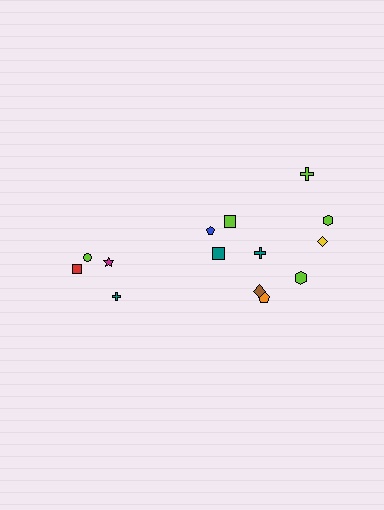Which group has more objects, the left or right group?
The right group.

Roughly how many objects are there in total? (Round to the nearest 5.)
Roughly 15 objects in total.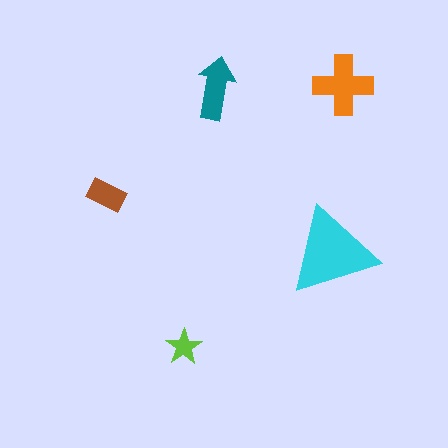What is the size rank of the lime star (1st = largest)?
5th.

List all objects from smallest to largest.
The lime star, the brown rectangle, the teal arrow, the orange cross, the cyan triangle.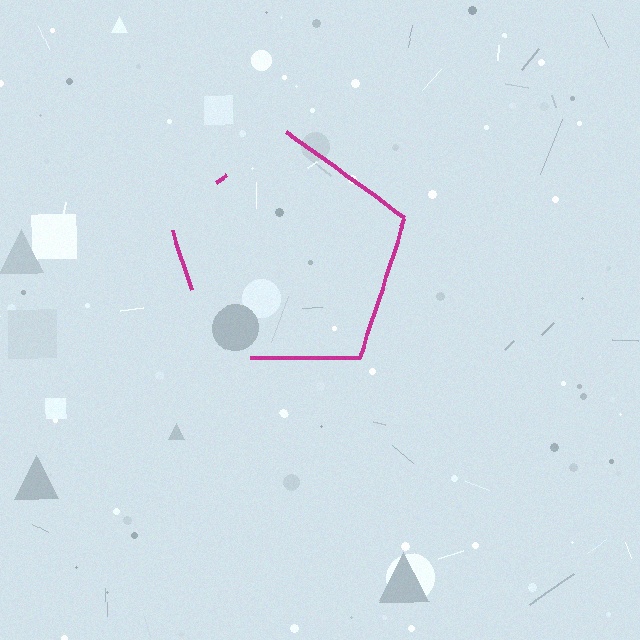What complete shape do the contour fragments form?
The contour fragments form a pentagon.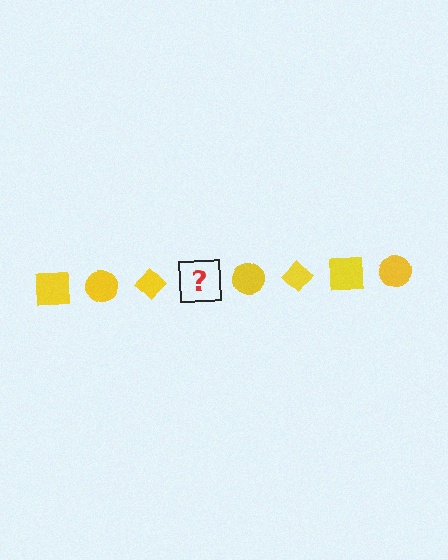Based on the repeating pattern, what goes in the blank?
The blank should be a yellow square.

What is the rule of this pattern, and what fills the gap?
The rule is that the pattern cycles through square, circle, diamond shapes in yellow. The gap should be filled with a yellow square.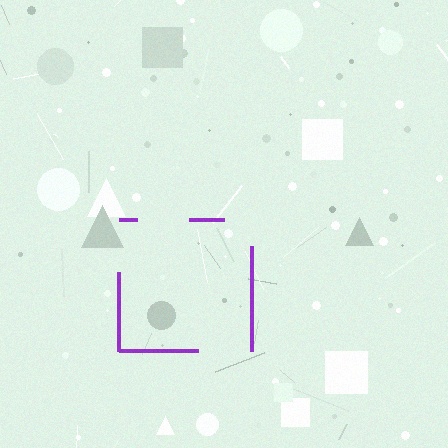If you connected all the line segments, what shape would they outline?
They would outline a square.